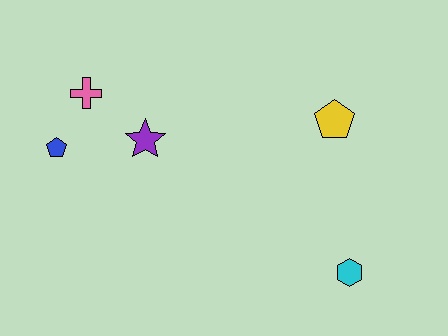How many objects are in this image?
There are 5 objects.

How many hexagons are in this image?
There is 1 hexagon.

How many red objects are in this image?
There are no red objects.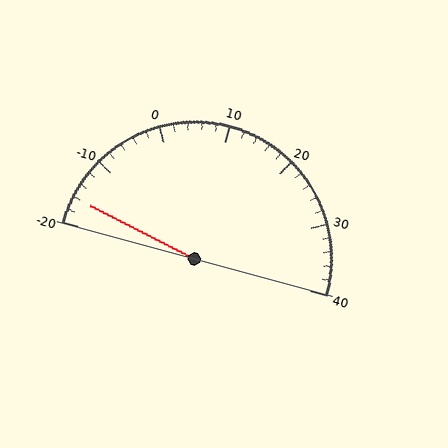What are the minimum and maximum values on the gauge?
The gauge ranges from -20 to 40.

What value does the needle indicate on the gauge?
The needle indicates approximately -16.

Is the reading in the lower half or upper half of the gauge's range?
The reading is in the lower half of the range (-20 to 40).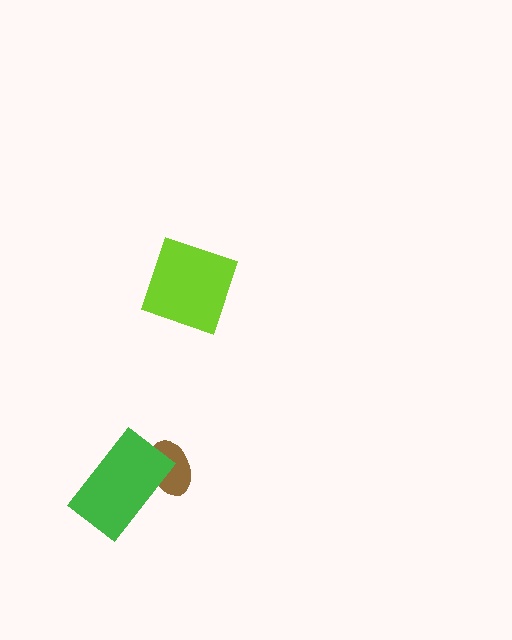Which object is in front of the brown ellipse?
The green rectangle is in front of the brown ellipse.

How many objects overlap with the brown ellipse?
1 object overlaps with the brown ellipse.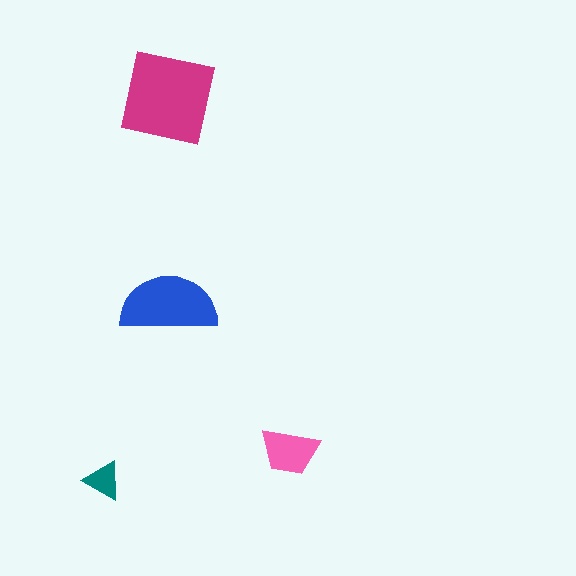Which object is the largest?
The magenta square.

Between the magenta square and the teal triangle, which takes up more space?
The magenta square.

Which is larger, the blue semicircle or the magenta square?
The magenta square.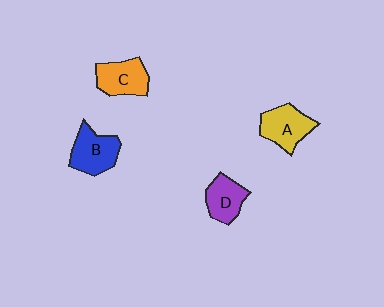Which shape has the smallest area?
Shape D (purple).